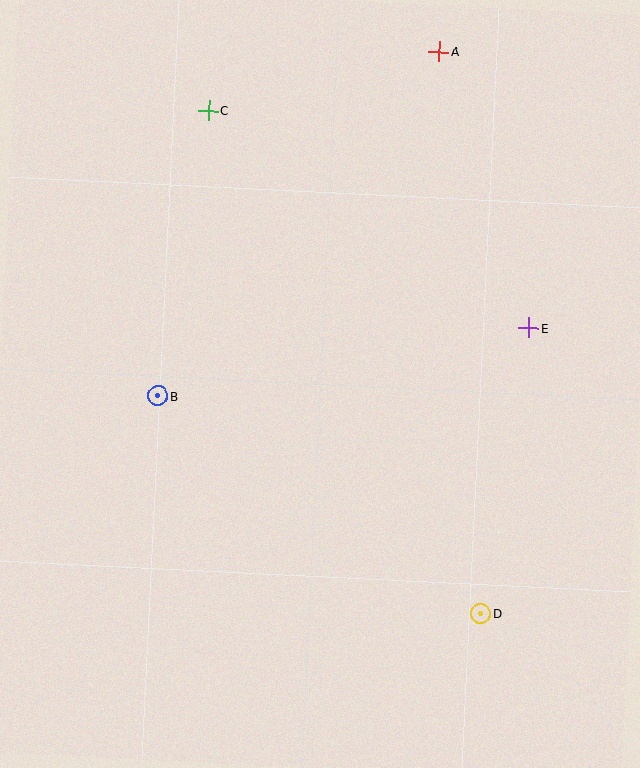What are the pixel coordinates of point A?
Point A is at (439, 51).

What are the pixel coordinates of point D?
Point D is at (481, 613).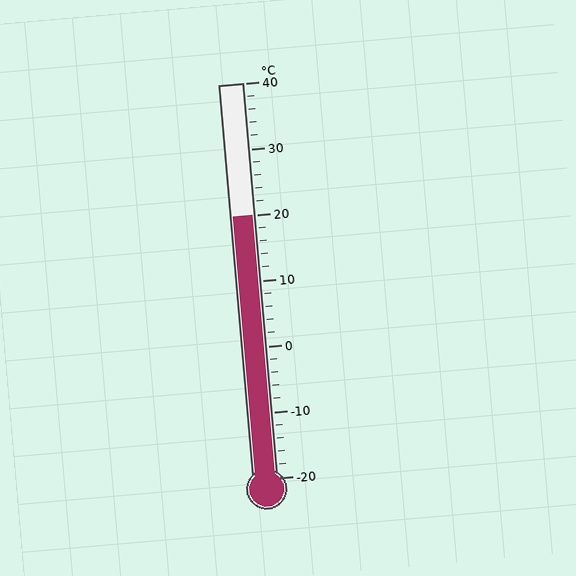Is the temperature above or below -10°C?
The temperature is above -10°C.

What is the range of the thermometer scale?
The thermometer scale ranges from -20°C to 40°C.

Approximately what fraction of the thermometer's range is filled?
The thermometer is filled to approximately 65% of its range.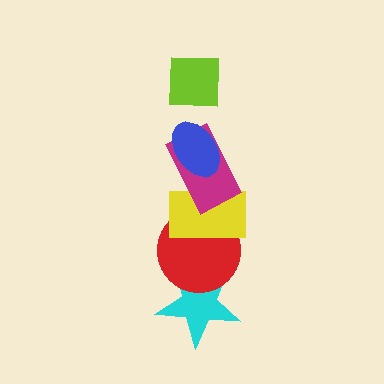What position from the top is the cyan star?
The cyan star is 6th from the top.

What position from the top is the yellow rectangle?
The yellow rectangle is 4th from the top.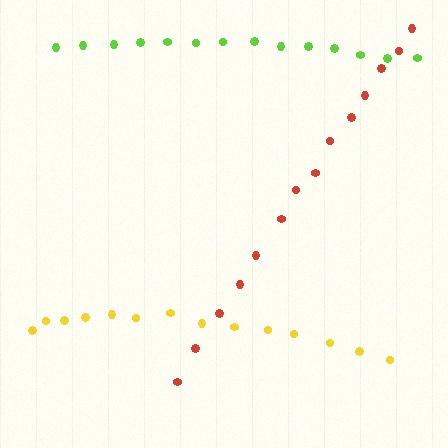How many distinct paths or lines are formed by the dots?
There are 3 distinct paths.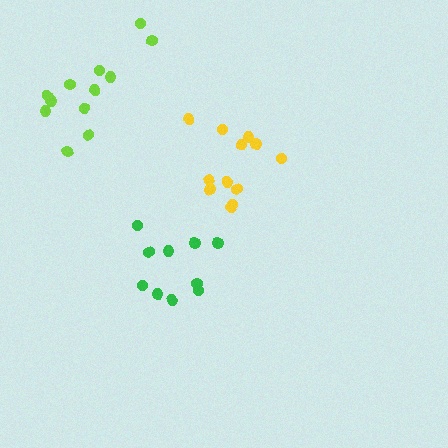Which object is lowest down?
The green cluster is bottommost.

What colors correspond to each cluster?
The clusters are colored: green, lime, yellow.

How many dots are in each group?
Group 1: 10 dots, Group 2: 13 dots, Group 3: 12 dots (35 total).